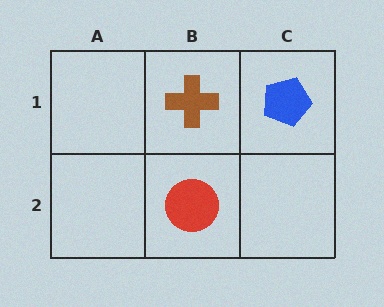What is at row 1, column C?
A blue pentagon.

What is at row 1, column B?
A brown cross.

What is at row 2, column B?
A red circle.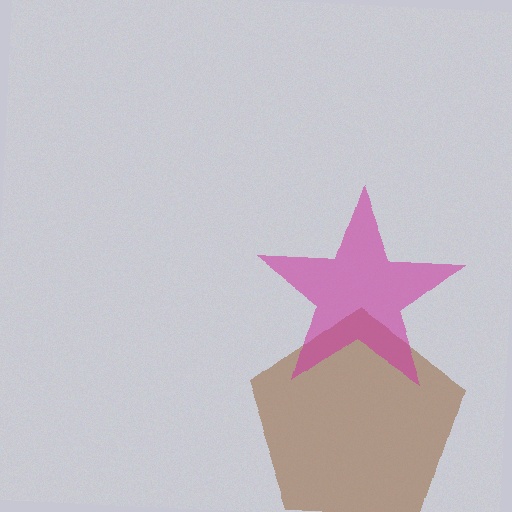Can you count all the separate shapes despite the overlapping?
Yes, there are 2 separate shapes.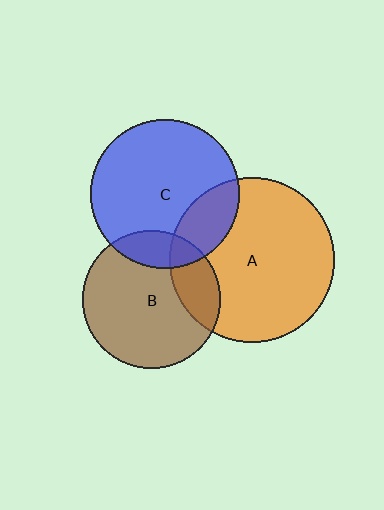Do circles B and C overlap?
Yes.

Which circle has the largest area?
Circle A (orange).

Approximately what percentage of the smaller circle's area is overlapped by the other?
Approximately 15%.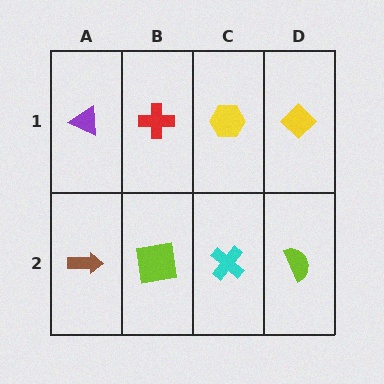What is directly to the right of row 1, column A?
A red cross.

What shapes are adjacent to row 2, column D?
A yellow diamond (row 1, column D), a cyan cross (row 2, column C).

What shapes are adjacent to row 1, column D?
A lime semicircle (row 2, column D), a yellow hexagon (row 1, column C).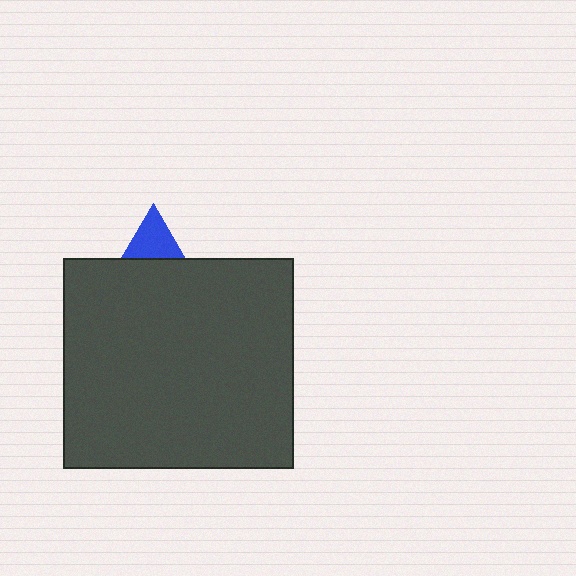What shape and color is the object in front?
The object in front is a dark gray rectangle.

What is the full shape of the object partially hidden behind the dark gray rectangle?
The partially hidden object is a blue triangle.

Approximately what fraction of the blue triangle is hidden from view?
Roughly 69% of the blue triangle is hidden behind the dark gray rectangle.